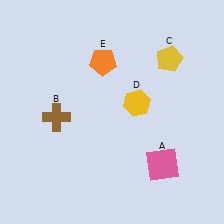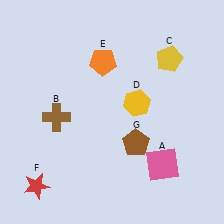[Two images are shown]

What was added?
A red star (F), a brown pentagon (G) were added in Image 2.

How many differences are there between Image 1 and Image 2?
There are 2 differences between the two images.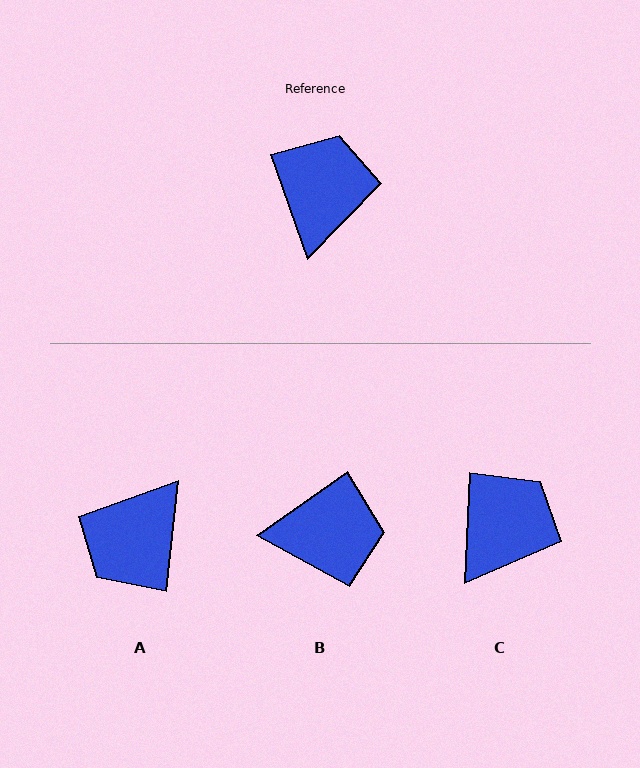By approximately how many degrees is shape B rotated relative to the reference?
Approximately 74 degrees clockwise.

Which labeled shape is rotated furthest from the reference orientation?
A, about 154 degrees away.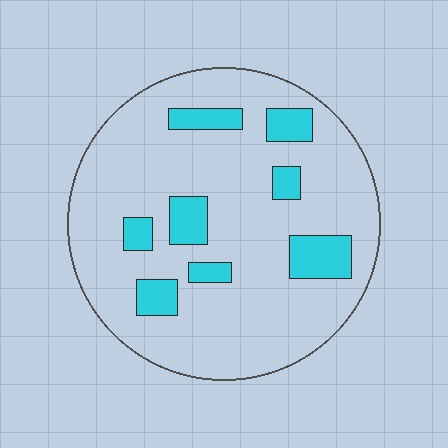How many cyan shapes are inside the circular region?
8.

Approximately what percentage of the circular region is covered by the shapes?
Approximately 15%.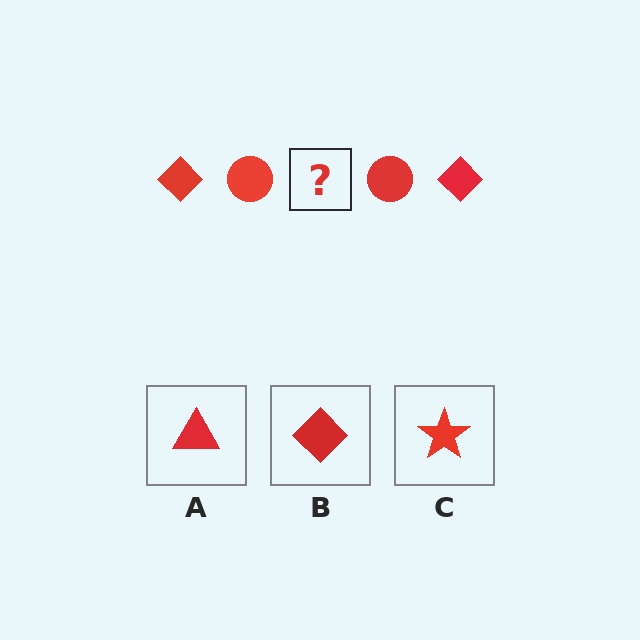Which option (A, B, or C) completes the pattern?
B.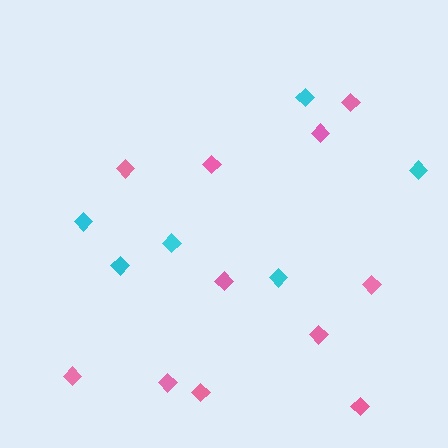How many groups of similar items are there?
There are 2 groups: one group of cyan diamonds (6) and one group of pink diamonds (11).